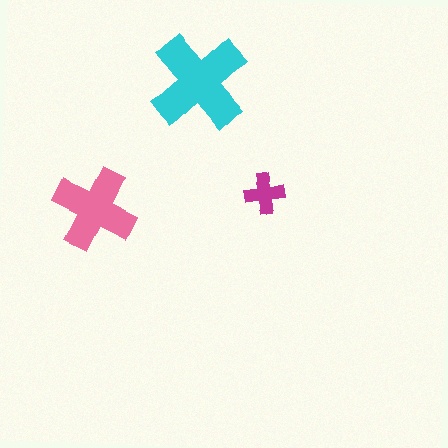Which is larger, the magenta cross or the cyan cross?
The cyan one.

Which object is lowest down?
The pink cross is bottommost.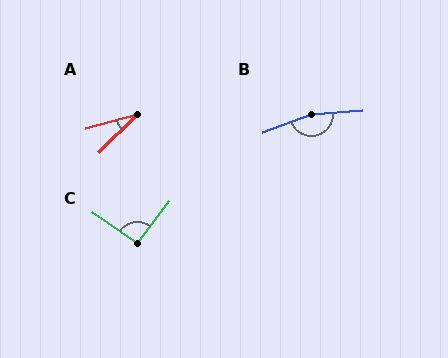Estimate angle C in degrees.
Approximately 92 degrees.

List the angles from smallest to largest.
A (29°), C (92°), B (165°).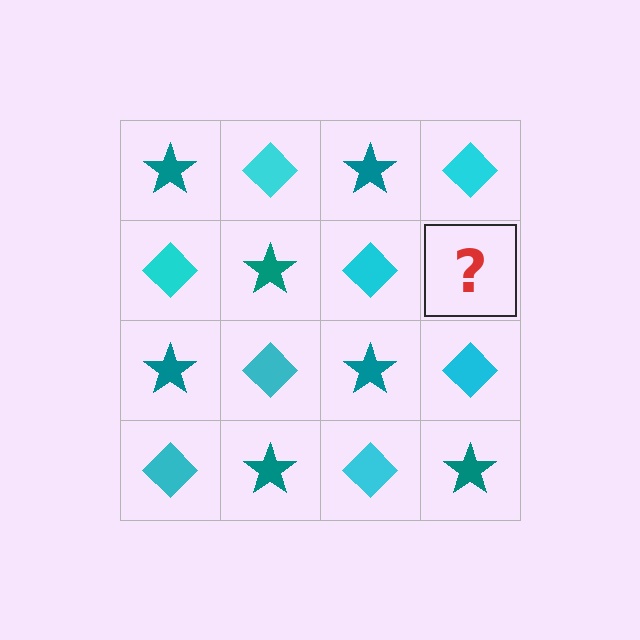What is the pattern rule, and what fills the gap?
The rule is that it alternates teal star and cyan diamond in a checkerboard pattern. The gap should be filled with a teal star.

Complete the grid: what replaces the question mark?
The question mark should be replaced with a teal star.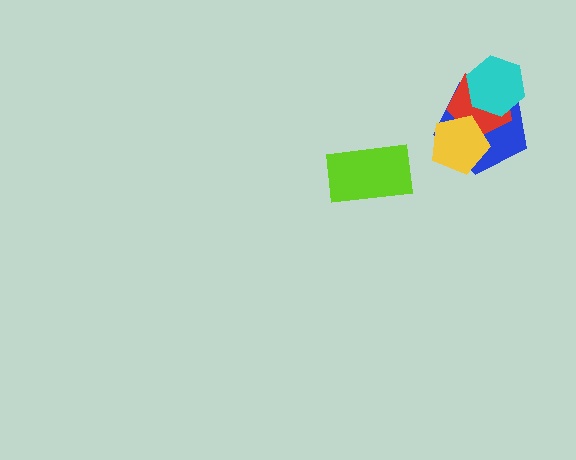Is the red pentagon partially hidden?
Yes, it is partially covered by another shape.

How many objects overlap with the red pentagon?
3 objects overlap with the red pentagon.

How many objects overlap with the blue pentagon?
3 objects overlap with the blue pentagon.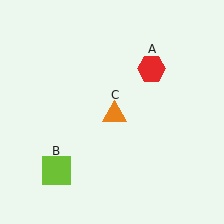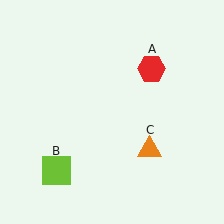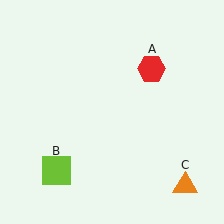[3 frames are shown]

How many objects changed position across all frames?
1 object changed position: orange triangle (object C).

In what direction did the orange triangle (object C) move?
The orange triangle (object C) moved down and to the right.